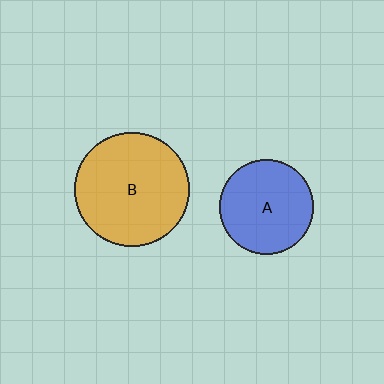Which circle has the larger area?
Circle B (orange).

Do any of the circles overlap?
No, none of the circles overlap.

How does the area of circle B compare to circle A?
Approximately 1.5 times.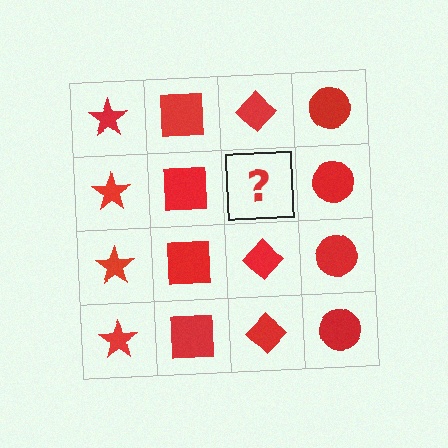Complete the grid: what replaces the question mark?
The question mark should be replaced with a red diamond.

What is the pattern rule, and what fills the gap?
The rule is that each column has a consistent shape. The gap should be filled with a red diamond.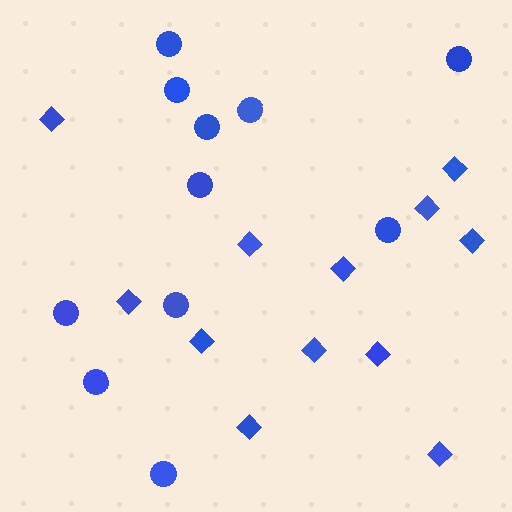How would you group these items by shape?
There are 2 groups: one group of diamonds (12) and one group of circles (11).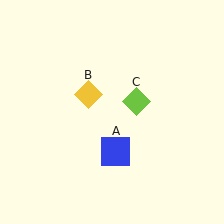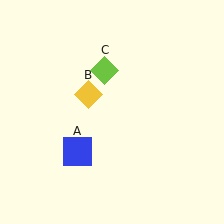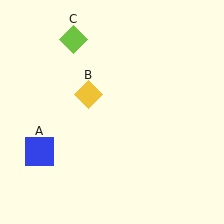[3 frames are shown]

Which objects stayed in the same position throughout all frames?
Yellow diamond (object B) remained stationary.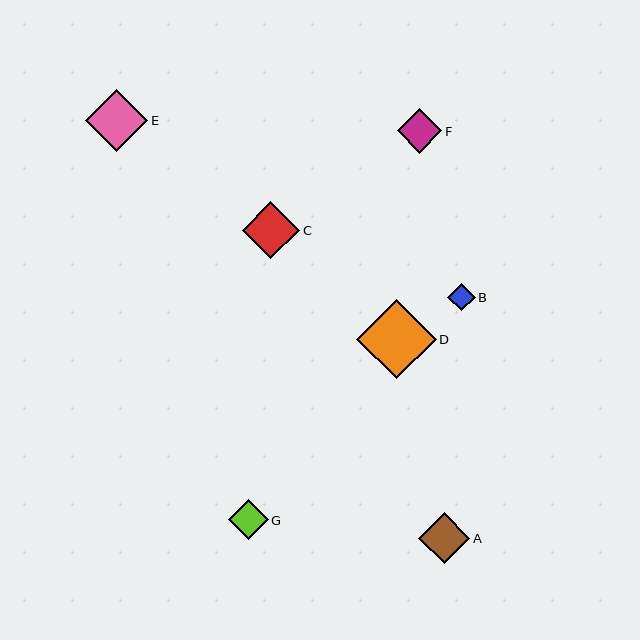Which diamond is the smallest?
Diamond B is the smallest with a size of approximately 27 pixels.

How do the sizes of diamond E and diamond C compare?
Diamond E and diamond C are approximately the same size.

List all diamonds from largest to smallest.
From largest to smallest: D, E, C, A, F, G, B.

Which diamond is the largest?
Diamond D is the largest with a size of approximately 79 pixels.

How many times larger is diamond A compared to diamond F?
Diamond A is approximately 1.2 times the size of diamond F.